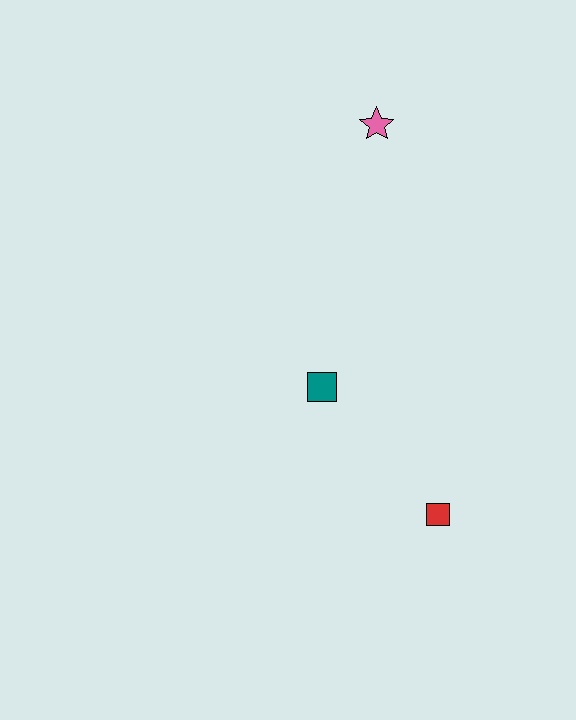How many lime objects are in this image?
There are no lime objects.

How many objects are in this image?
There are 3 objects.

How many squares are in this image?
There are 2 squares.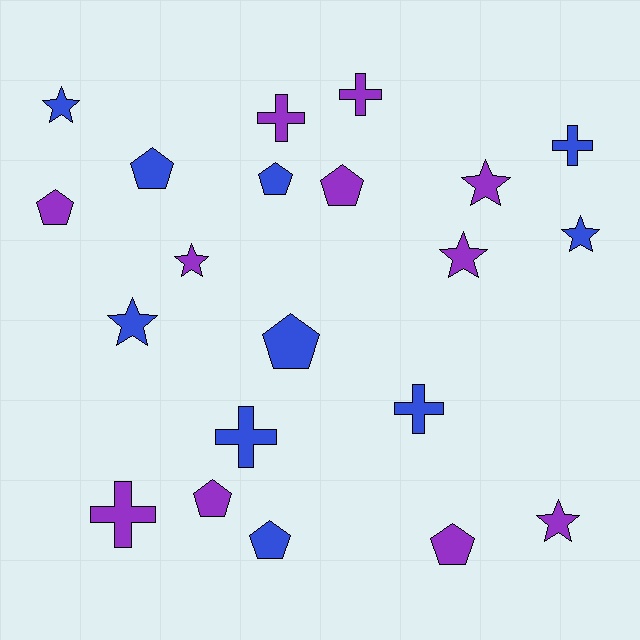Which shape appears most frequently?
Pentagon, with 8 objects.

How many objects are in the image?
There are 21 objects.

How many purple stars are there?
There are 4 purple stars.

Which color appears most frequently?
Purple, with 11 objects.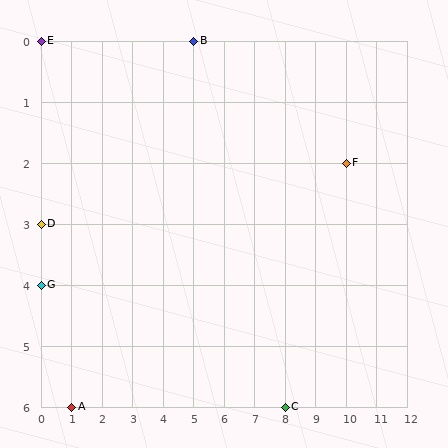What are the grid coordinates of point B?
Point B is at grid coordinates (5, 0).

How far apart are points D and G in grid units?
Points D and G are 1 row apart.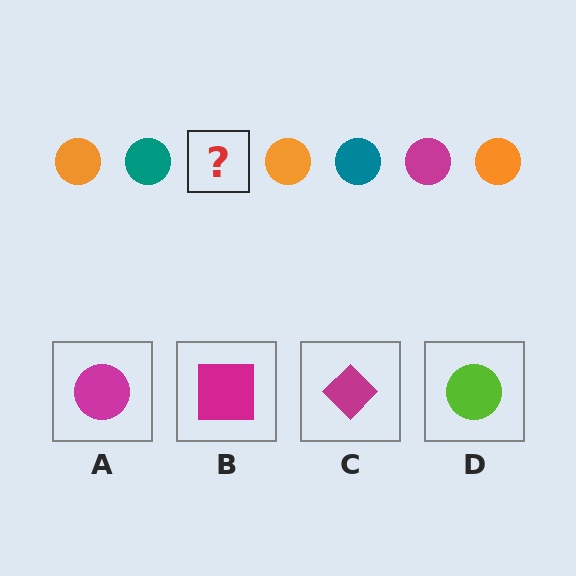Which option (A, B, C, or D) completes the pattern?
A.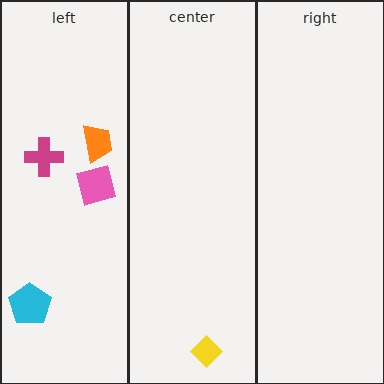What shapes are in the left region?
The orange trapezoid, the pink square, the magenta cross, the cyan pentagon.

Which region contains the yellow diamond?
The center region.